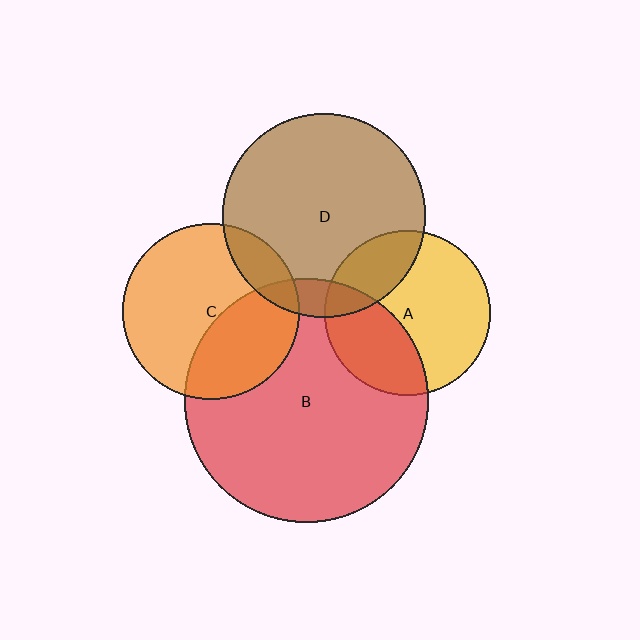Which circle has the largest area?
Circle B (red).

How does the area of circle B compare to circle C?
Approximately 1.9 times.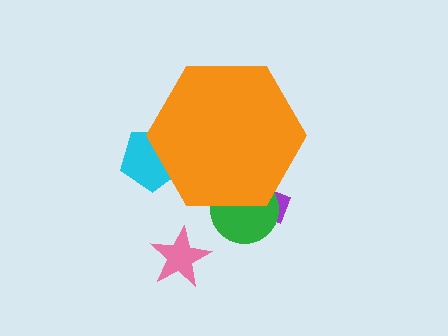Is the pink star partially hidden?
No, the pink star is fully visible.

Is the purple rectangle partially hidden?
Yes, the purple rectangle is partially hidden behind the orange hexagon.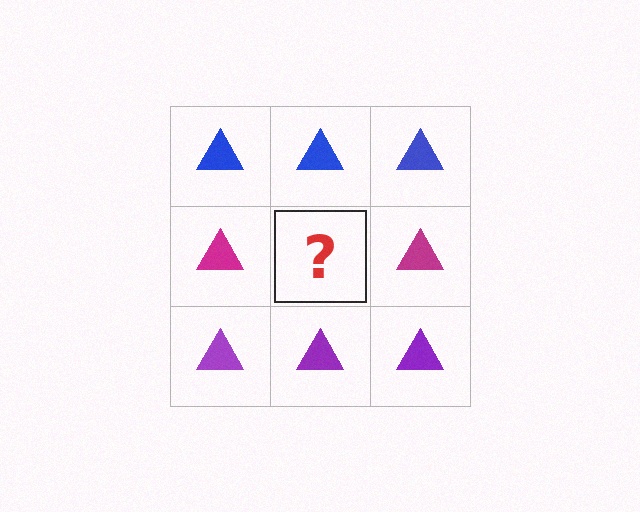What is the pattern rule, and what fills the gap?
The rule is that each row has a consistent color. The gap should be filled with a magenta triangle.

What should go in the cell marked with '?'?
The missing cell should contain a magenta triangle.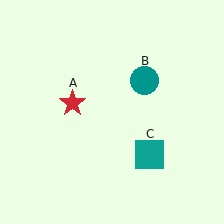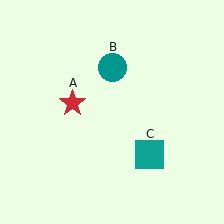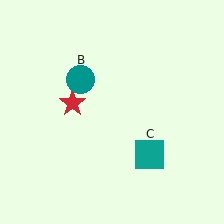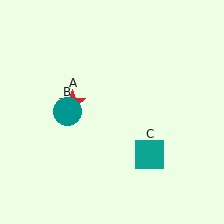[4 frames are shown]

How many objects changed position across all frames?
1 object changed position: teal circle (object B).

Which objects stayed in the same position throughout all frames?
Red star (object A) and teal square (object C) remained stationary.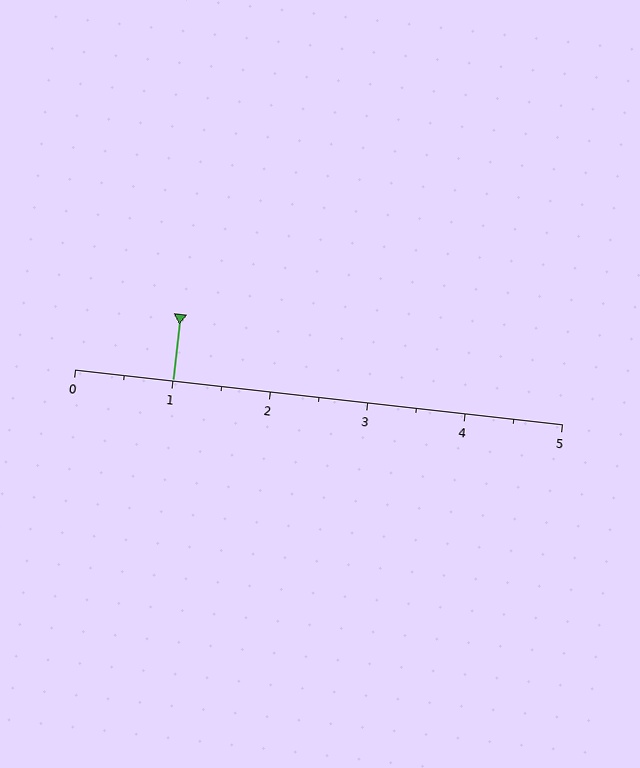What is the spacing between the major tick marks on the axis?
The major ticks are spaced 1 apart.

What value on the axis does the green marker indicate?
The marker indicates approximately 1.